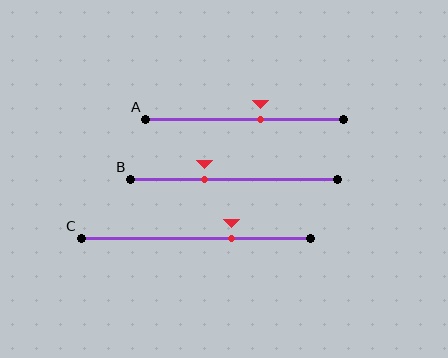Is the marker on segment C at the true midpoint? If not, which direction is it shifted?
No, the marker on segment C is shifted to the right by about 16% of the segment length.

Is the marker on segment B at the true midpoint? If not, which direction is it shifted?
No, the marker on segment B is shifted to the left by about 14% of the segment length.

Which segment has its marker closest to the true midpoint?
Segment A has its marker closest to the true midpoint.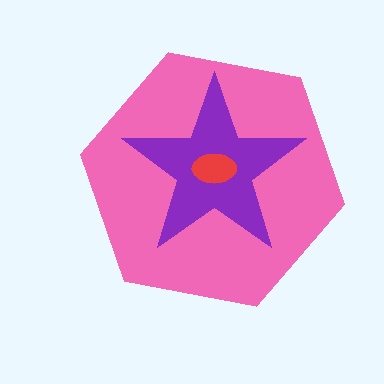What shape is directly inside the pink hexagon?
The purple star.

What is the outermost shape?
The pink hexagon.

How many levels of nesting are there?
3.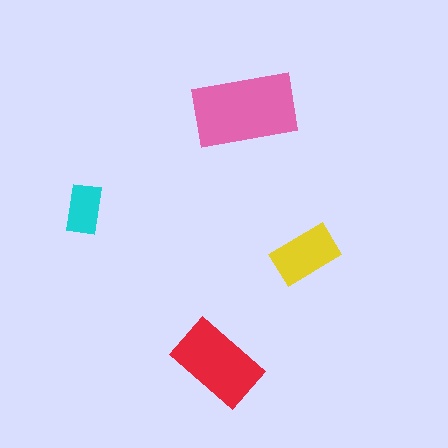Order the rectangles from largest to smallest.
the pink one, the red one, the yellow one, the cyan one.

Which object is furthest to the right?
The yellow rectangle is rightmost.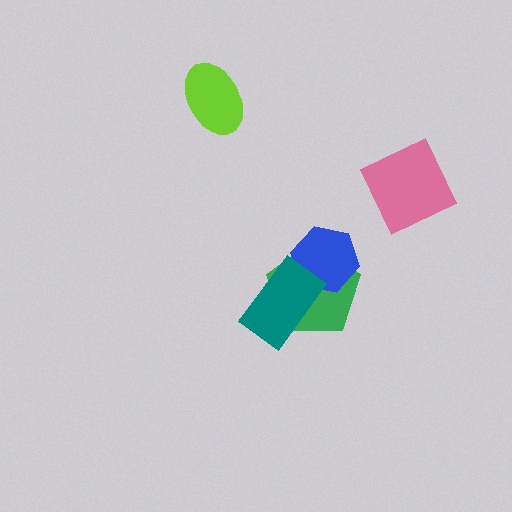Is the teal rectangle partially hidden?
No, no other shape covers it.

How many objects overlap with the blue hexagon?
2 objects overlap with the blue hexagon.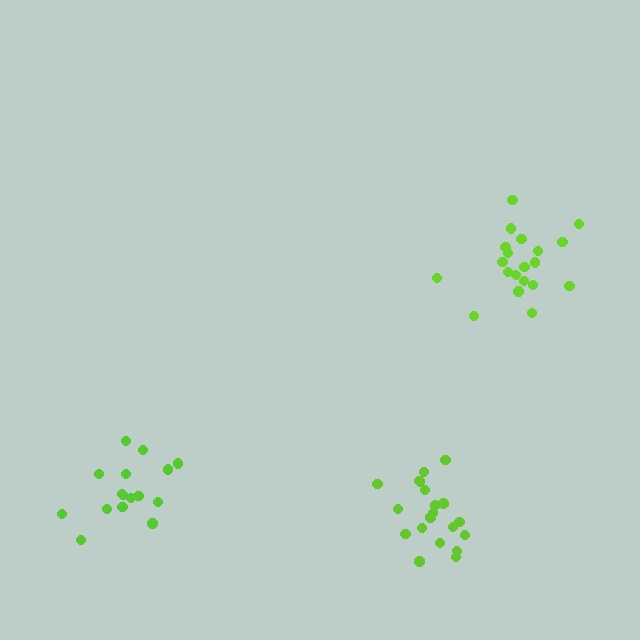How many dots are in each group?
Group 1: 20 dots, Group 2: 16 dots, Group 3: 20 dots (56 total).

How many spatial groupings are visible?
There are 3 spatial groupings.